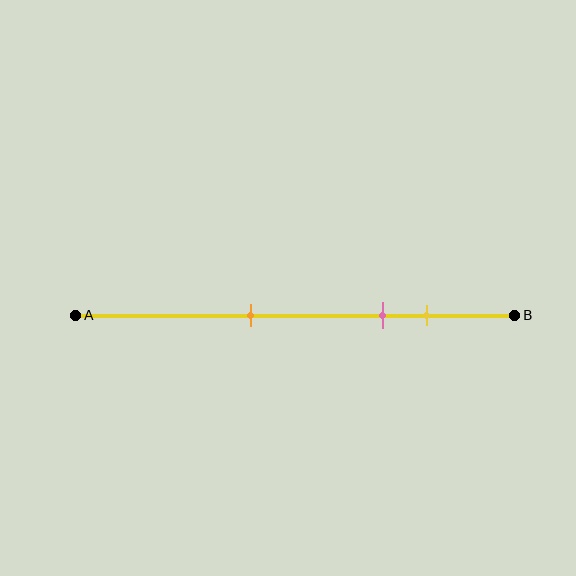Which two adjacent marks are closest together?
The pink and yellow marks are the closest adjacent pair.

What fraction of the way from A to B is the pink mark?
The pink mark is approximately 70% (0.7) of the way from A to B.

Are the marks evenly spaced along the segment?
No, the marks are not evenly spaced.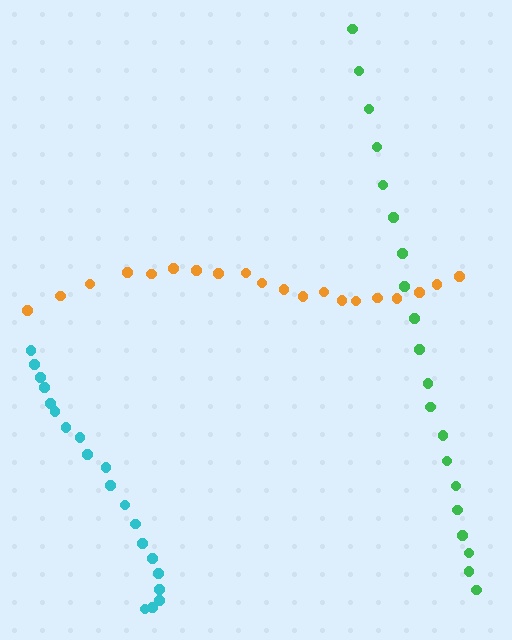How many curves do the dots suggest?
There are 3 distinct paths.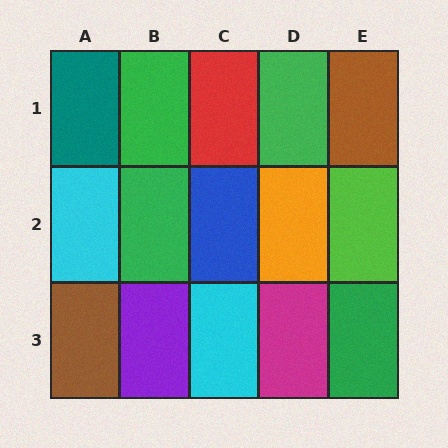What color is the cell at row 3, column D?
Magenta.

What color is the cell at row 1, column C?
Red.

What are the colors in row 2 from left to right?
Cyan, green, blue, orange, lime.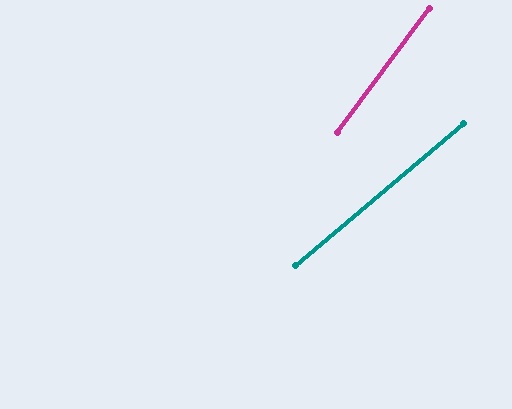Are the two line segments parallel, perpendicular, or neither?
Neither parallel nor perpendicular — they differ by about 14°.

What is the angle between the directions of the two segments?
Approximately 14 degrees.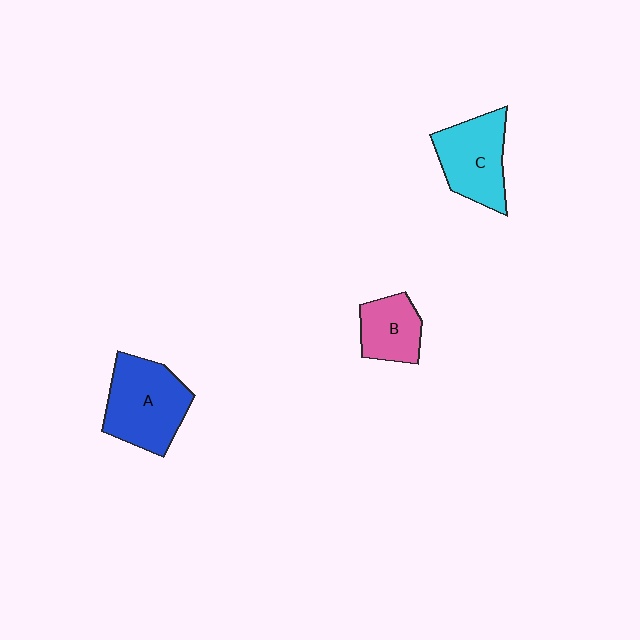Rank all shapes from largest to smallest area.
From largest to smallest: A (blue), C (cyan), B (pink).